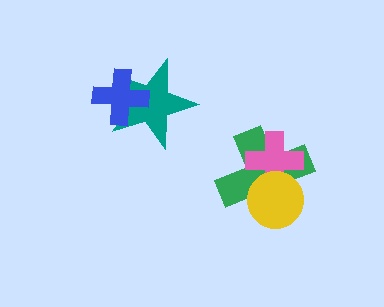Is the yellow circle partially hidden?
No, no other shape covers it.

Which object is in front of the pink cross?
The yellow circle is in front of the pink cross.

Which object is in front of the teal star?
The blue cross is in front of the teal star.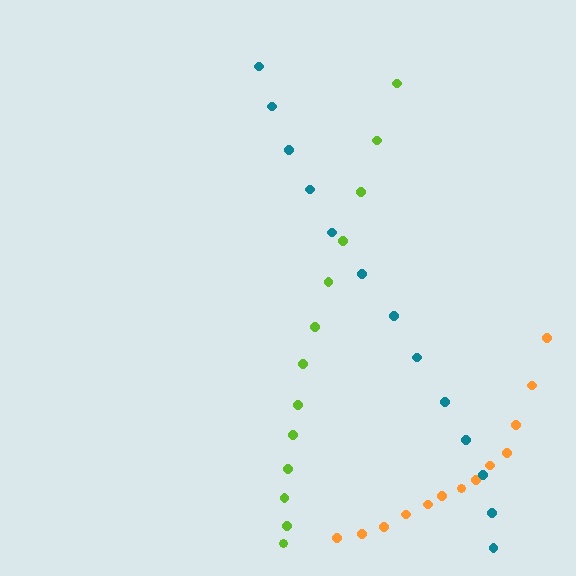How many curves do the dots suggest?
There are 3 distinct paths.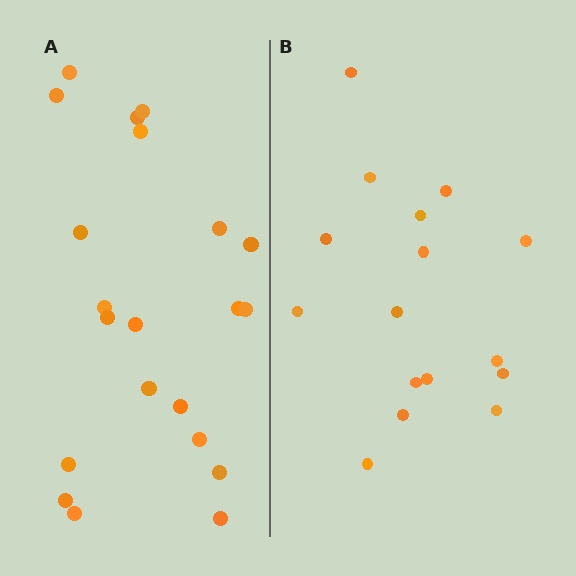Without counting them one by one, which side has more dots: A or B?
Region A (the left region) has more dots.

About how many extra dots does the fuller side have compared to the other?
Region A has about 5 more dots than region B.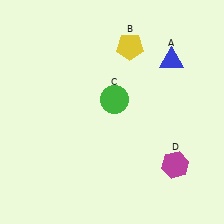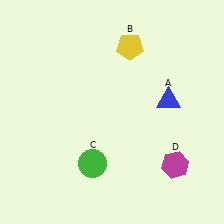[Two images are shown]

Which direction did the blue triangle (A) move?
The blue triangle (A) moved down.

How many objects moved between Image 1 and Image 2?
2 objects moved between the two images.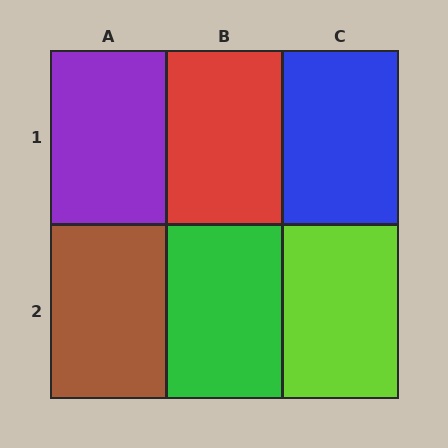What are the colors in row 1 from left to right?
Purple, red, blue.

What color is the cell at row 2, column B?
Green.